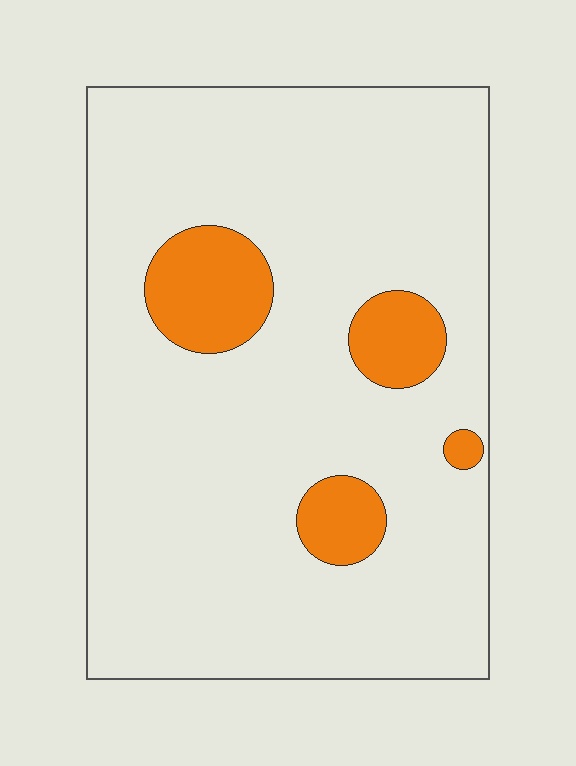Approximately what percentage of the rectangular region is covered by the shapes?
Approximately 10%.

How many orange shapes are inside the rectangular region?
4.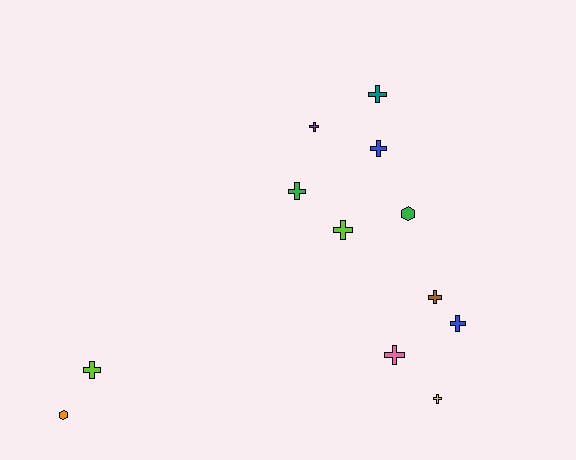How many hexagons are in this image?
There are 2 hexagons.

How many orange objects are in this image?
There is 1 orange object.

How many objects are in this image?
There are 12 objects.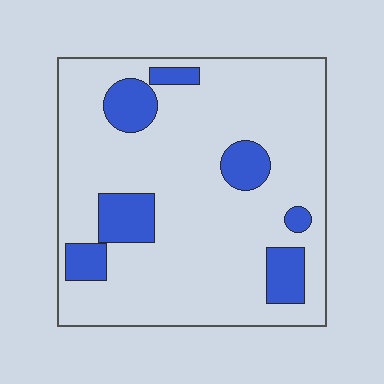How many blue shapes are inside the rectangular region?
7.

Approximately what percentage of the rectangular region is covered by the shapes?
Approximately 15%.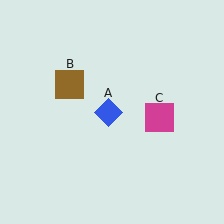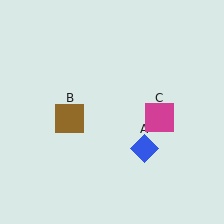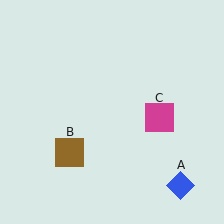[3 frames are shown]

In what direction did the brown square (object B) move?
The brown square (object B) moved down.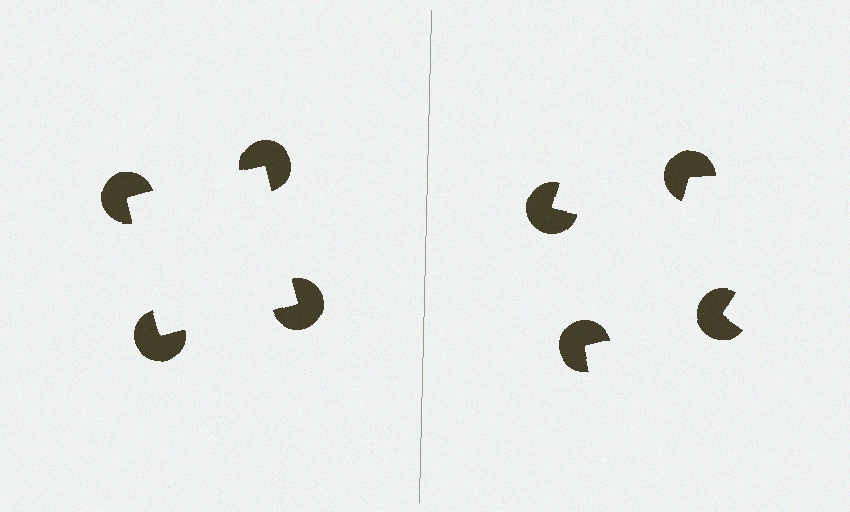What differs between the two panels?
The pac-man discs are positioned identically on both sides; only the wedge orientations differ. On the left they align to a square; on the right they are misaligned.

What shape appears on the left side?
An illusory square.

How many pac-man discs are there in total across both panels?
8 — 4 on each side.